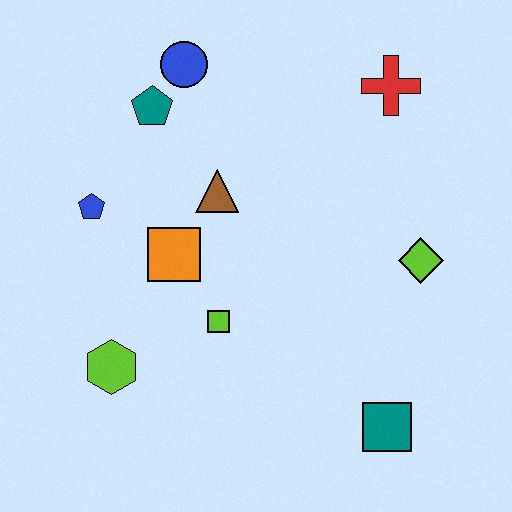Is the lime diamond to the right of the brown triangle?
Yes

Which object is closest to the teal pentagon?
The blue circle is closest to the teal pentagon.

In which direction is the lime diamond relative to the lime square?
The lime diamond is to the right of the lime square.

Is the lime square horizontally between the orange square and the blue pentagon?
No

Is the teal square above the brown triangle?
No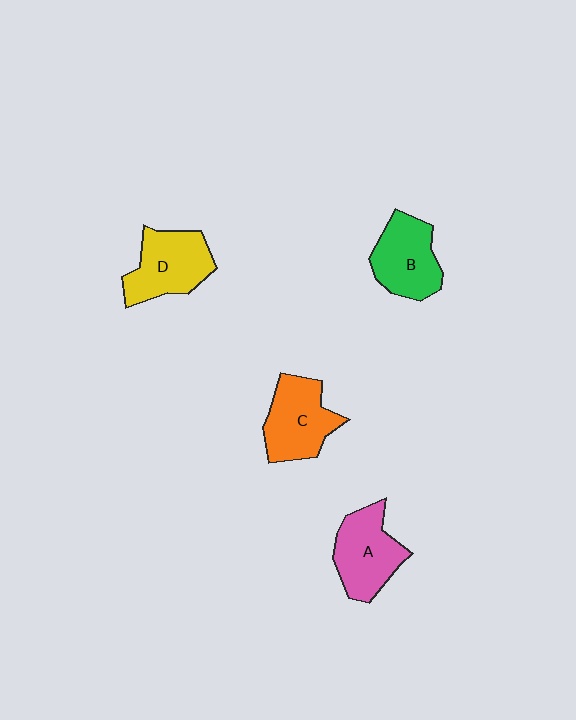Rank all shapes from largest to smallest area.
From largest to smallest: D (yellow), C (orange), A (pink), B (green).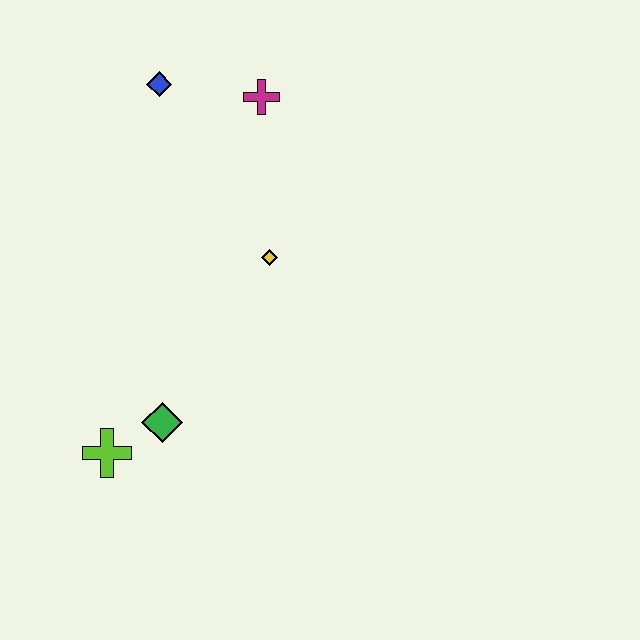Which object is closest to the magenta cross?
The blue diamond is closest to the magenta cross.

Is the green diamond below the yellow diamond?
Yes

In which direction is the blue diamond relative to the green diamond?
The blue diamond is above the green diamond.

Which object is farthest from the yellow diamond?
The lime cross is farthest from the yellow diamond.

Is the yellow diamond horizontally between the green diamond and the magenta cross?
No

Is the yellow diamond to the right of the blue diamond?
Yes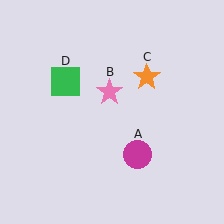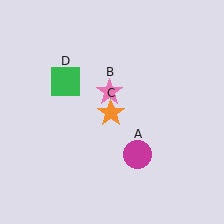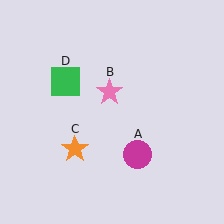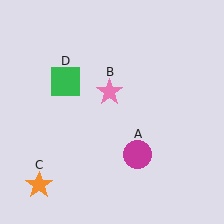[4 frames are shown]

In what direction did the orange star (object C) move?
The orange star (object C) moved down and to the left.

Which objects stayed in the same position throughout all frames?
Magenta circle (object A) and pink star (object B) and green square (object D) remained stationary.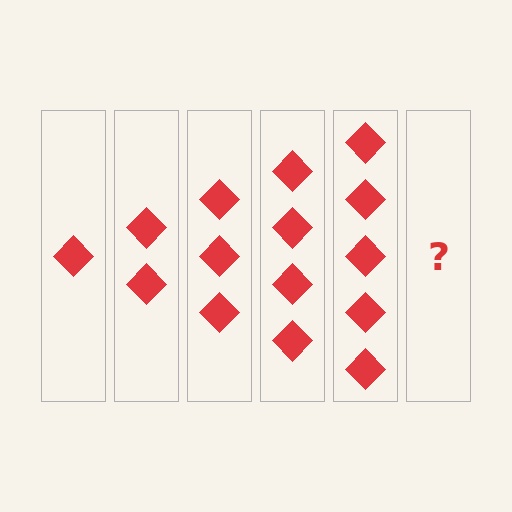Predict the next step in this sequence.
The next step is 6 diamonds.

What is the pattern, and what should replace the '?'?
The pattern is that each step adds one more diamond. The '?' should be 6 diamonds.